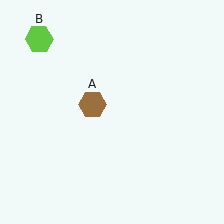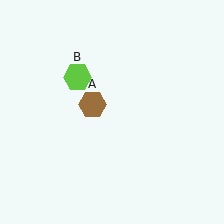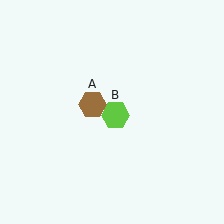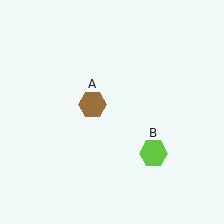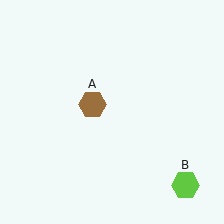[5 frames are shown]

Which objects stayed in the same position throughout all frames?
Brown hexagon (object A) remained stationary.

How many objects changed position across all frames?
1 object changed position: lime hexagon (object B).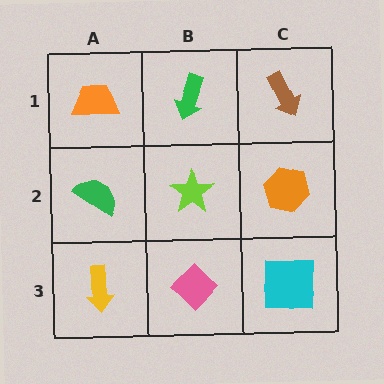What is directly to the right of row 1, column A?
A green arrow.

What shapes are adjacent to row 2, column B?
A green arrow (row 1, column B), a pink diamond (row 3, column B), a green semicircle (row 2, column A), an orange hexagon (row 2, column C).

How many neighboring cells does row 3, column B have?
3.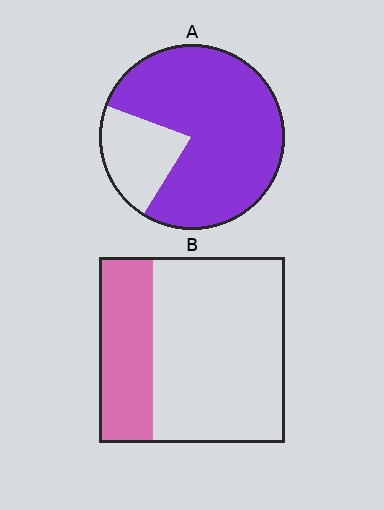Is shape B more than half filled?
No.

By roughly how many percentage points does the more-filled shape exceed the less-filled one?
By roughly 50 percentage points (A over B).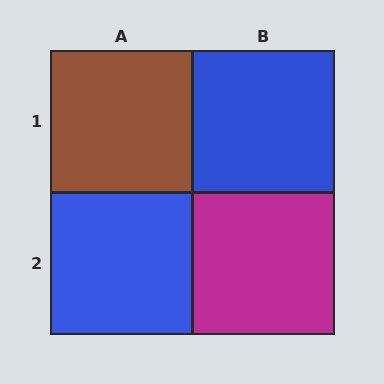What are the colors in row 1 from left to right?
Brown, blue.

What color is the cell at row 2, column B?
Magenta.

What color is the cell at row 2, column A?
Blue.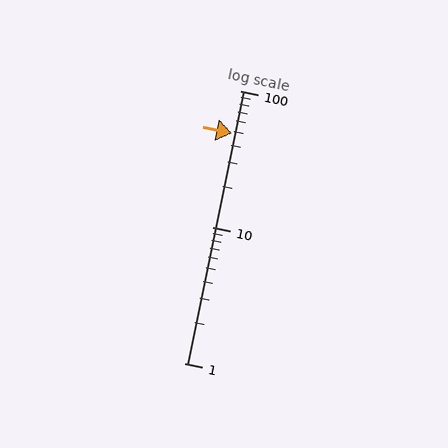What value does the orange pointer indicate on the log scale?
The pointer indicates approximately 49.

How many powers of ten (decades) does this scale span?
The scale spans 2 decades, from 1 to 100.